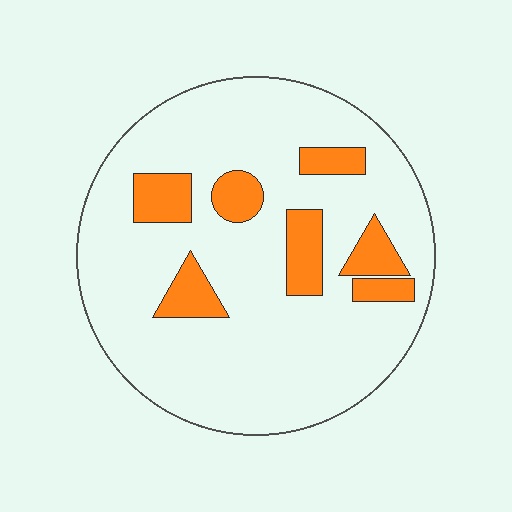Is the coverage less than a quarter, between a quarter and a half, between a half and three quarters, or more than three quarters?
Less than a quarter.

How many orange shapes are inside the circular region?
7.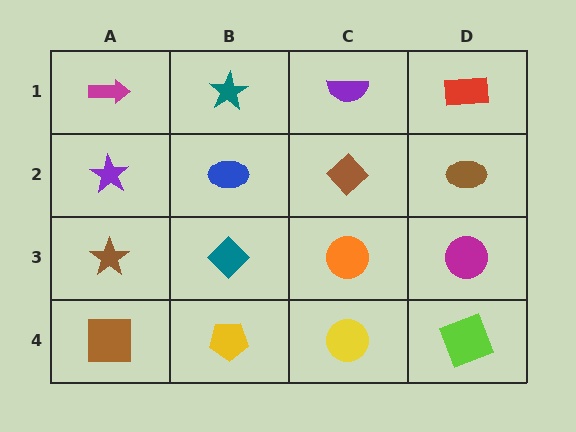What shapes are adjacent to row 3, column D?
A brown ellipse (row 2, column D), a lime square (row 4, column D), an orange circle (row 3, column C).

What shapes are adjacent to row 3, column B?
A blue ellipse (row 2, column B), a yellow pentagon (row 4, column B), a brown star (row 3, column A), an orange circle (row 3, column C).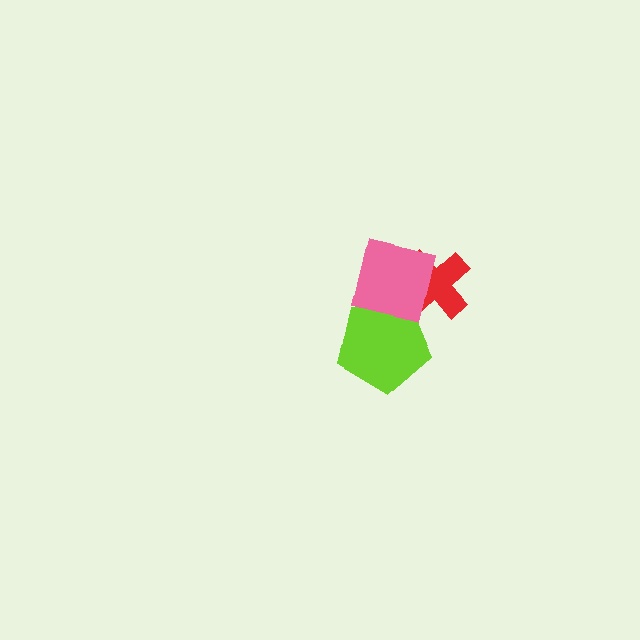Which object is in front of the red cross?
The pink square is in front of the red cross.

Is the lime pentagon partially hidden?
Yes, it is partially covered by another shape.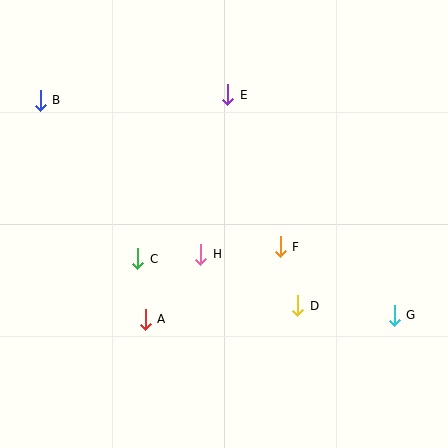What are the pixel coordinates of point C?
Point C is at (138, 259).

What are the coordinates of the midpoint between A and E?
The midpoint between A and E is at (186, 207).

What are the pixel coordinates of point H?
Point H is at (201, 254).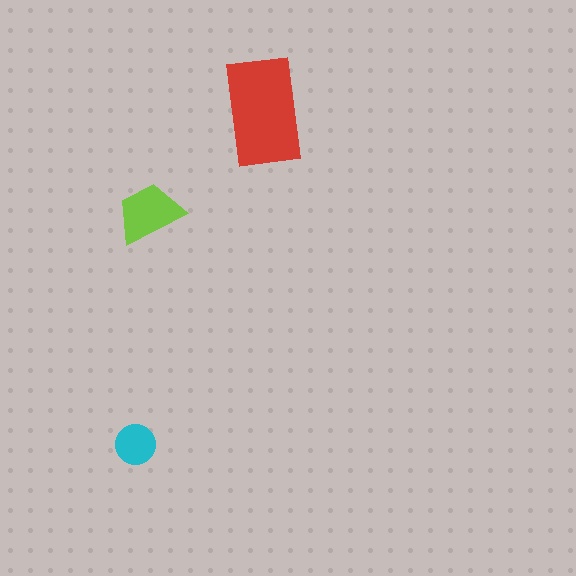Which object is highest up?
The red rectangle is topmost.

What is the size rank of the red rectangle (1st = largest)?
1st.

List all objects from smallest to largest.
The cyan circle, the lime trapezoid, the red rectangle.